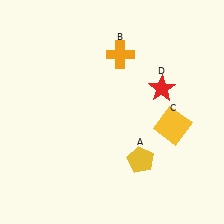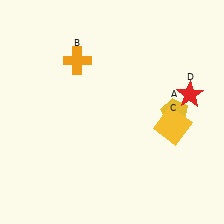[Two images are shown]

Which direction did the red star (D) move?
The red star (D) moved right.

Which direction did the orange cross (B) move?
The orange cross (B) moved left.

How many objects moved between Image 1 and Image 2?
3 objects moved between the two images.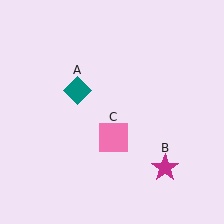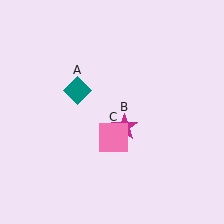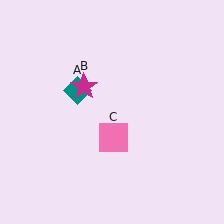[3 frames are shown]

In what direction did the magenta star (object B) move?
The magenta star (object B) moved up and to the left.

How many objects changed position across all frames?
1 object changed position: magenta star (object B).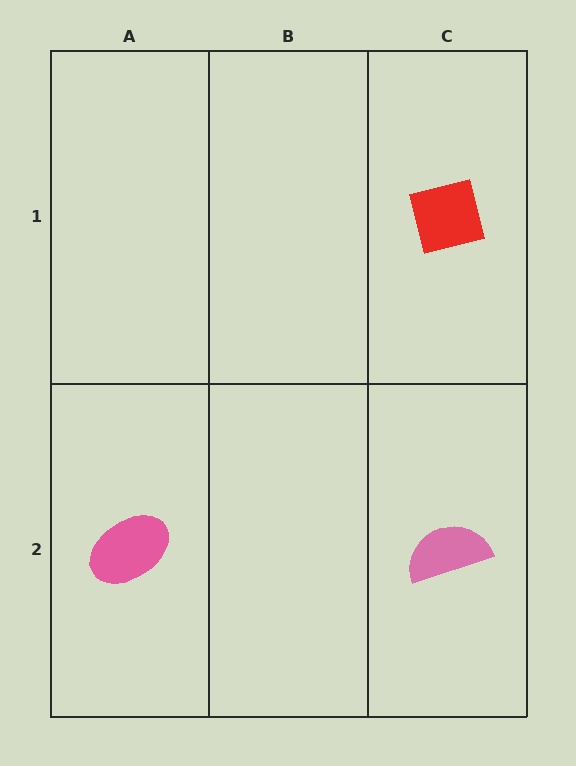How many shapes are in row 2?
2 shapes.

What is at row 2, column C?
A pink semicircle.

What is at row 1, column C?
A red square.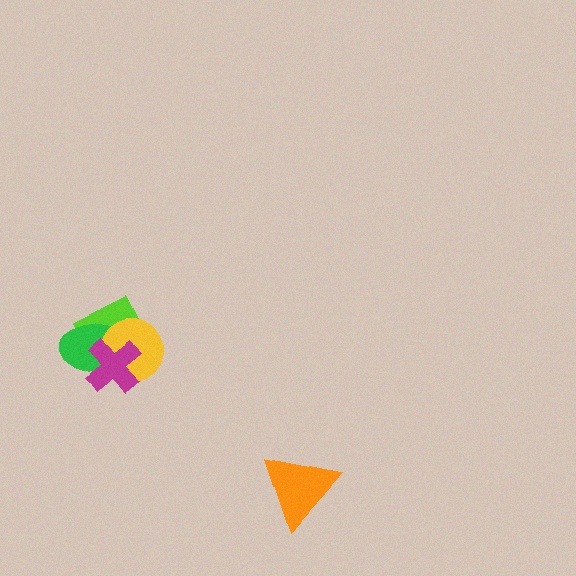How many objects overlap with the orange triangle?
0 objects overlap with the orange triangle.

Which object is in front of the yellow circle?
The magenta cross is in front of the yellow circle.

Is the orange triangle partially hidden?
No, no other shape covers it.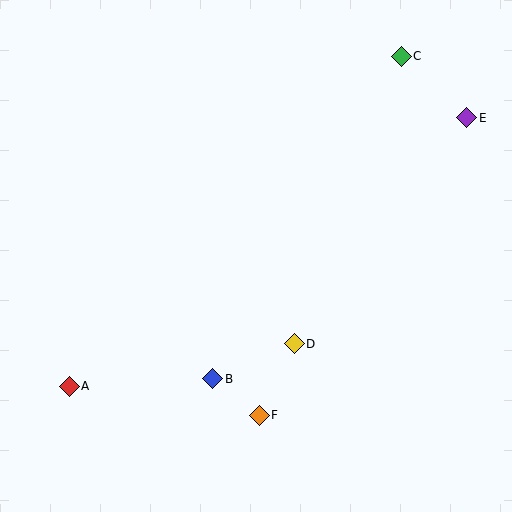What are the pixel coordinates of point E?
Point E is at (467, 118).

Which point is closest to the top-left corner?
Point A is closest to the top-left corner.